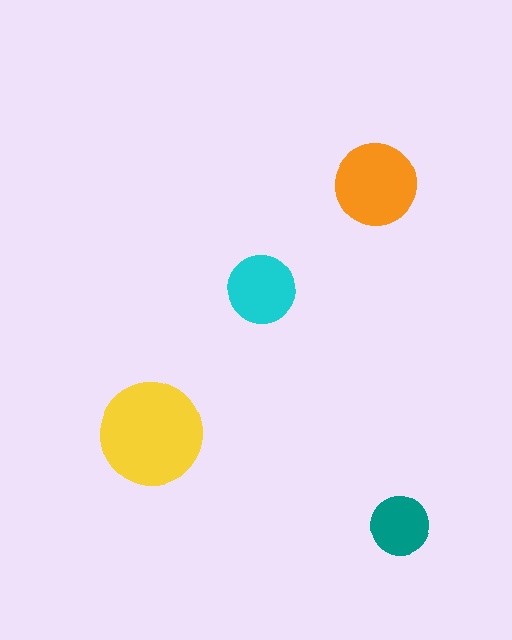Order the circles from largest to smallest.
the yellow one, the orange one, the cyan one, the teal one.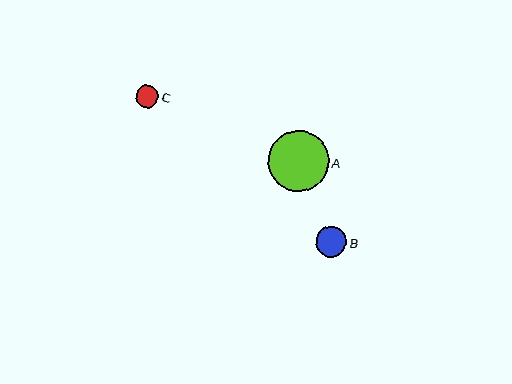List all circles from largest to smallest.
From largest to smallest: A, B, C.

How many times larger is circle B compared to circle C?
Circle B is approximately 1.4 times the size of circle C.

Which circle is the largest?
Circle A is the largest with a size of approximately 60 pixels.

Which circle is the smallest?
Circle C is the smallest with a size of approximately 23 pixels.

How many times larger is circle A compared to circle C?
Circle A is approximately 2.7 times the size of circle C.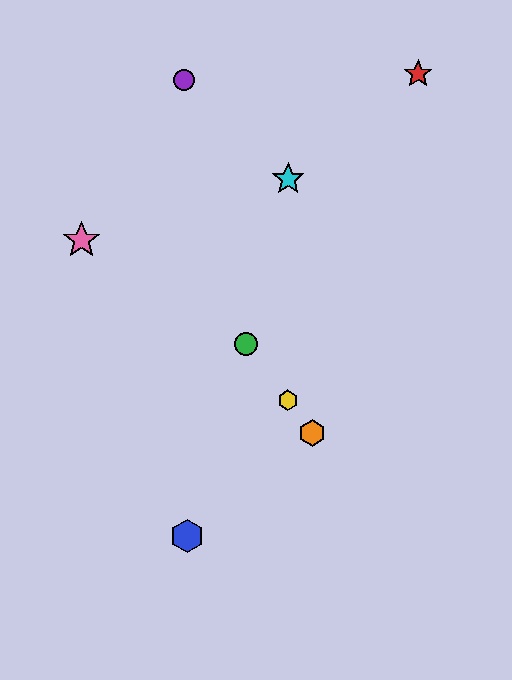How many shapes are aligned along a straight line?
3 shapes (the green circle, the yellow hexagon, the orange hexagon) are aligned along a straight line.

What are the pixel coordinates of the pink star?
The pink star is at (81, 240).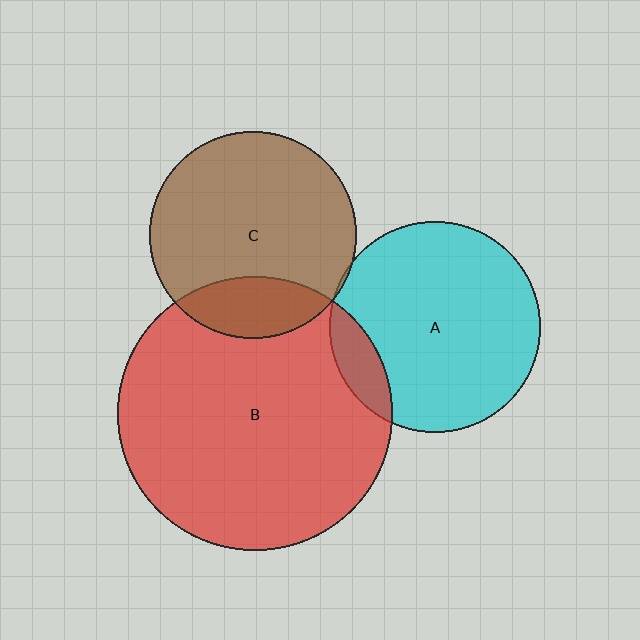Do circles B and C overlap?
Yes.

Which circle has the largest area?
Circle B (red).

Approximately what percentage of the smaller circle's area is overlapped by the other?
Approximately 20%.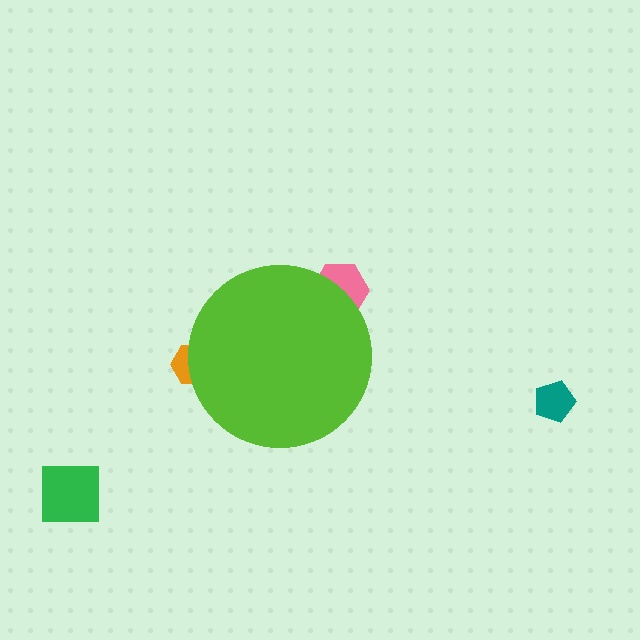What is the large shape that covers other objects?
A lime circle.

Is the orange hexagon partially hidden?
Yes, the orange hexagon is partially hidden behind the lime circle.